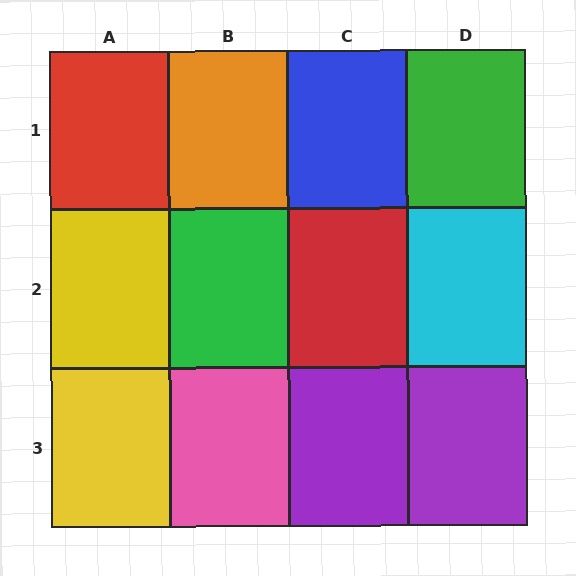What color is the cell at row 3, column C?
Purple.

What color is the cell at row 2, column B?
Green.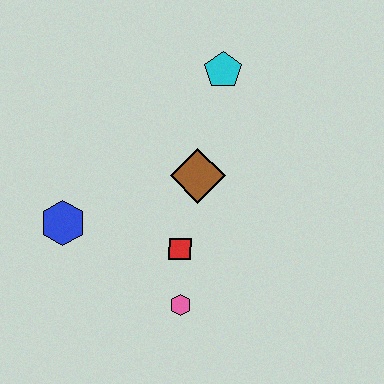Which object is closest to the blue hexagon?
The red square is closest to the blue hexagon.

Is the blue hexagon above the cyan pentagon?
No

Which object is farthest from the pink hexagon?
The cyan pentagon is farthest from the pink hexagon.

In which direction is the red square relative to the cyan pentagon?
The red square is below the cyan pentagon.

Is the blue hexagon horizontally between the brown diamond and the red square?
No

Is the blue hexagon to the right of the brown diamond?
No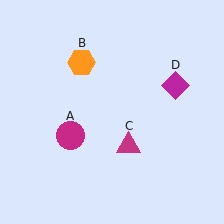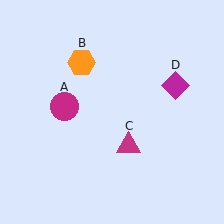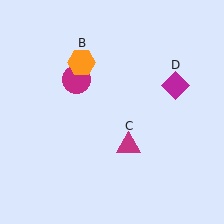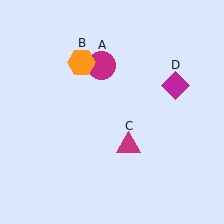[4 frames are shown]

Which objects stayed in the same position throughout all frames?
Orange hexagon (object B) and magenta triangle (object C) and magenta diamond (object D) remained stationary.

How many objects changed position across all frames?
1 object changed position: magenta circle (object A).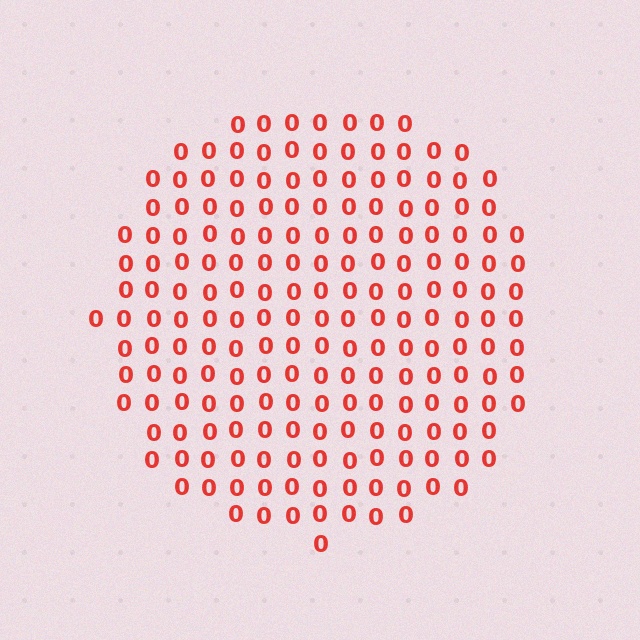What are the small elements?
The small elements are digit 0's.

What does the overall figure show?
The overall figure shows a circle.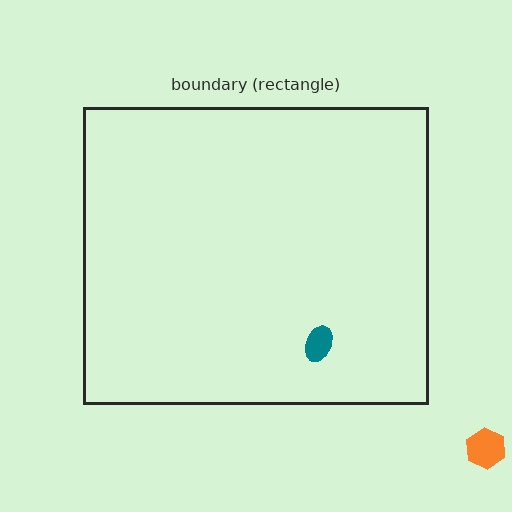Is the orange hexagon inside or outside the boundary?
Outside.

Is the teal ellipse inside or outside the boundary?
Inside.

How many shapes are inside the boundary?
1 inside, 1 outside.